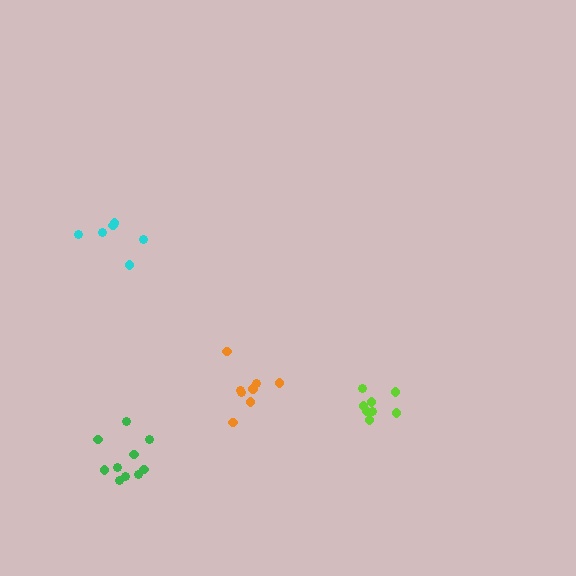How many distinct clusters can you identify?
There are 4 distinct clusters.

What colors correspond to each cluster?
The clusters are colored: cyan, green, lime, orange.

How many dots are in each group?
Group 1: 6 dots, Group 2: 10 dots, Group 3: 8 dots, Group 4: 8 dots (32 total).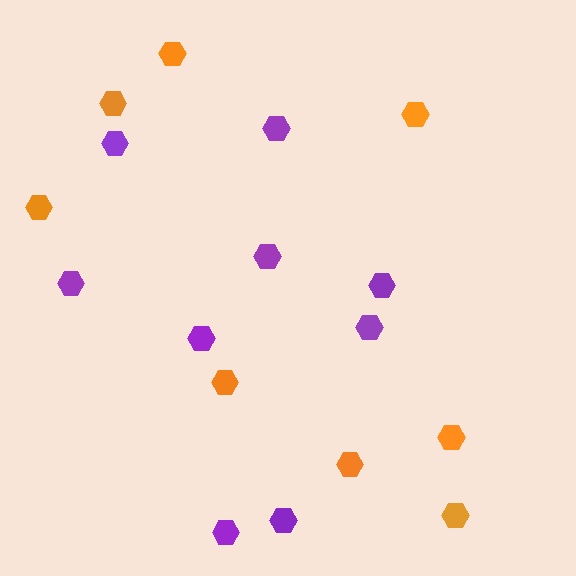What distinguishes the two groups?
There are 2 groups: one group of orange hexagons (8) and one group of purple hexagons (9).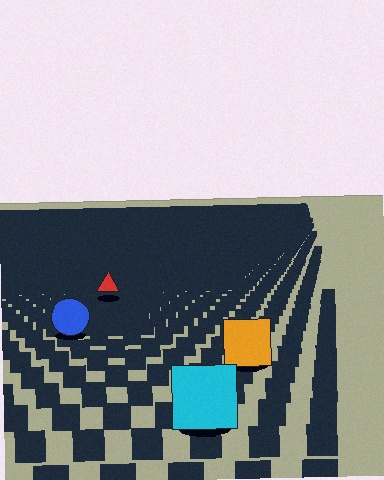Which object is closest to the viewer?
The cyan square is closest. The texture marks near it are larger and more spread out.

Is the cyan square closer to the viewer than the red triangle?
Yes. The cyan square is closer — you can tell from the texture gradient: the ground texture is coarser near it.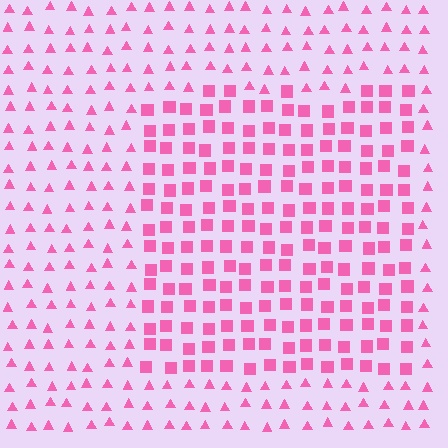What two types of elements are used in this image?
The image uses squares inside the rectangle region and triangles outside it.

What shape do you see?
I see a rectangle.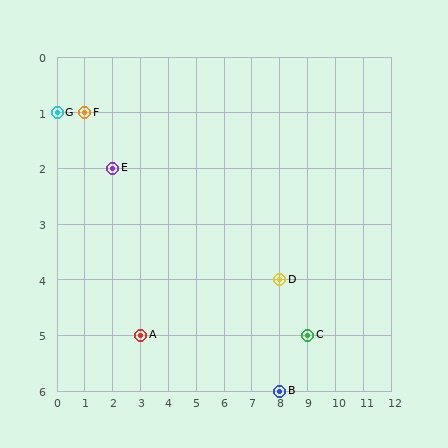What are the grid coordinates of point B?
Point B is at grid coordinates (8, 6).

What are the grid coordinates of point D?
Point D is at grid coordinates (8, 4).